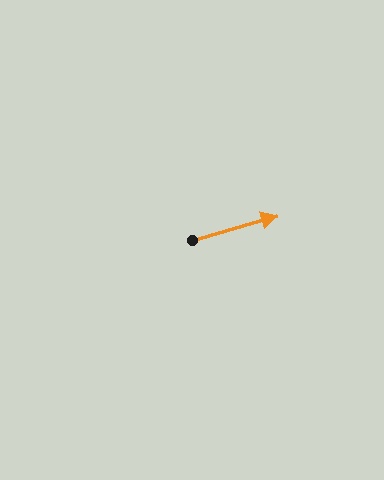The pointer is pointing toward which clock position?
Roughly 2 o'clock.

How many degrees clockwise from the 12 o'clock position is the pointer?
Approximately 74 degrees.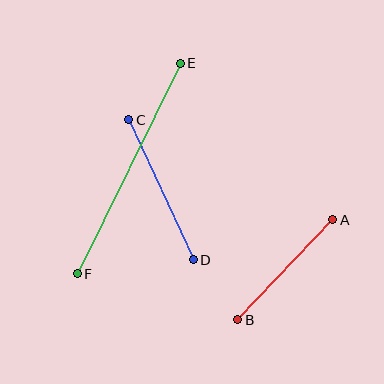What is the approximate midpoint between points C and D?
The midpoint is at approximately (161, 190) pixels.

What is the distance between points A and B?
The distance is approximately 138 pixels.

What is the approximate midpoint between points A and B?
The midpoint is at approximately (285, 270) pixels.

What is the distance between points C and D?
The distance is approximately 154 pixels.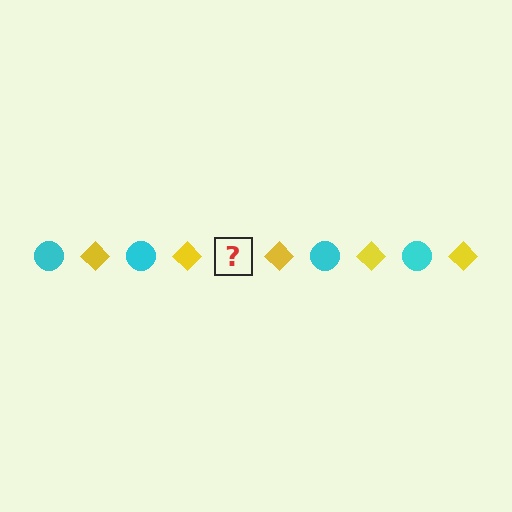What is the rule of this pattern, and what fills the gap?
The rule is that the pattern alternates between cyan circle and yellow diamond. The gap should be filled with a cyan circle.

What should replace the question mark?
The question mark should be replaced with a cyan circle.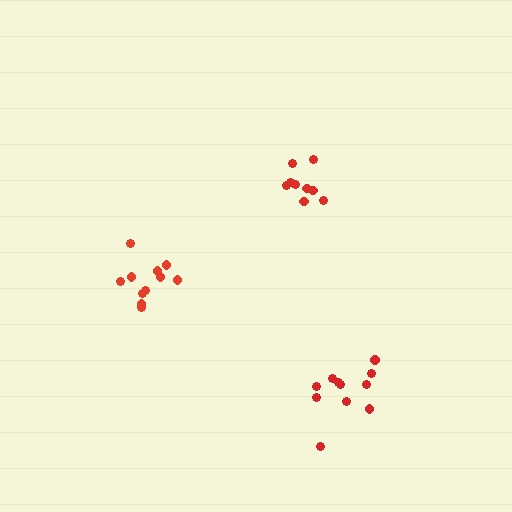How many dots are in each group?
Group 1: 9 dots, Group 2: 11 dots, Group 3: 11 dots (31 total).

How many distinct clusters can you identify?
There are 3 distinct clusters.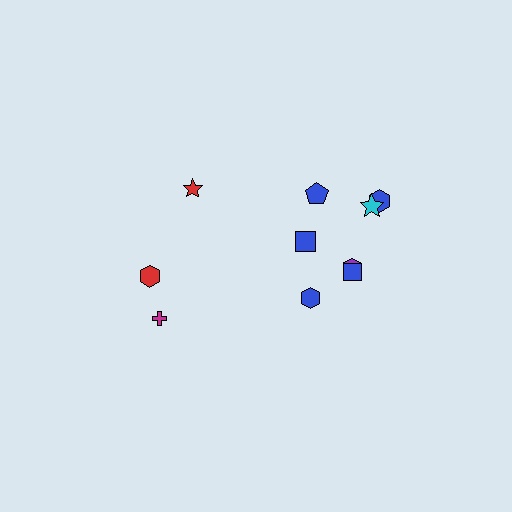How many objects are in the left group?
There are 3 objects.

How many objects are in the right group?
There are 7 objects.